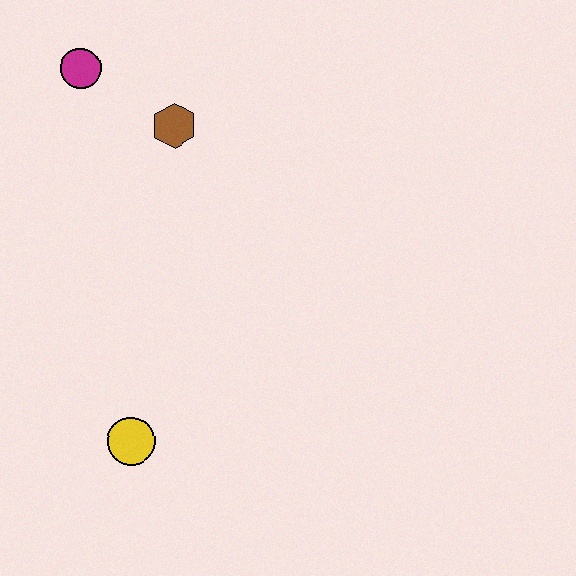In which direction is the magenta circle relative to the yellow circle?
The magenta circle is above the yellow circle.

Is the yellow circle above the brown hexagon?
No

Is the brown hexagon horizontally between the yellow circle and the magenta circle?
No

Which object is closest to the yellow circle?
The brown hexagon is closest to the yellow circle.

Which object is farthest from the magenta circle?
The yellow circle is farthest from the magenta circle.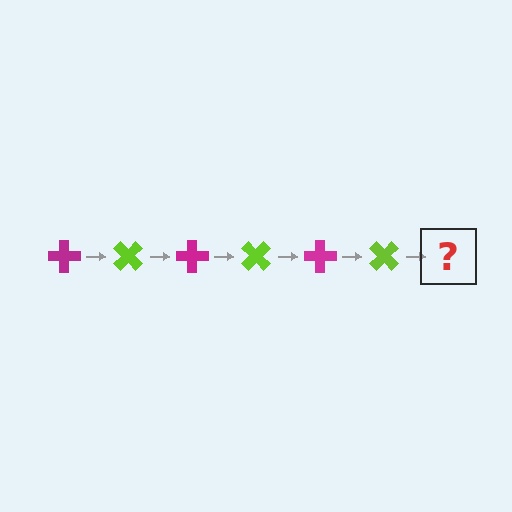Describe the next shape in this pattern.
It should be a magenta cross, rotated 270 degrees from the start.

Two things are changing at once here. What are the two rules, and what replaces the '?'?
The two rules are that it rotates 45 degrees each step and the color cycles through magenta and lime. The '?' should be a magenta cross, rotated 270 degrees from the start.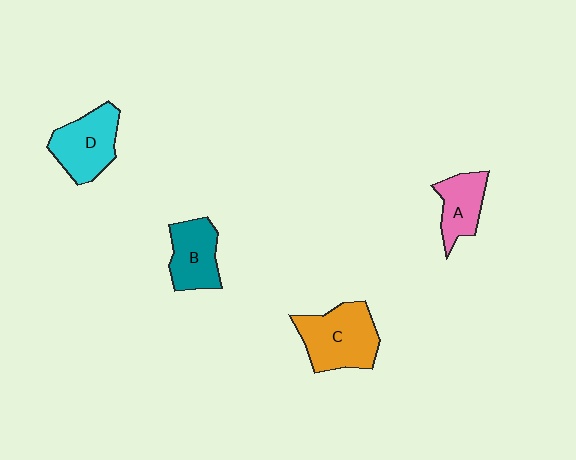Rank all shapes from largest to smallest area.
From largest to smallest: C (orange), D (cyan), B (teal), A (pink).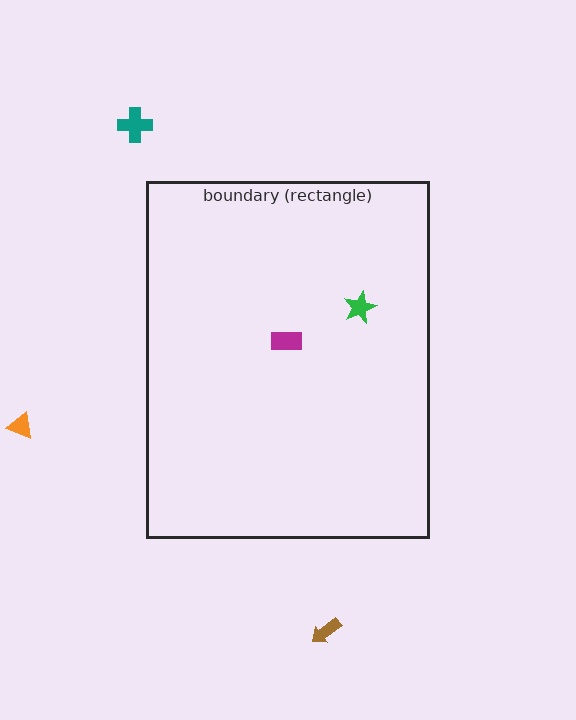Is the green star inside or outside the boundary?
Inside.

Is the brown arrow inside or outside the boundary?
Outside.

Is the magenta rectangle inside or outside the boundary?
Inside.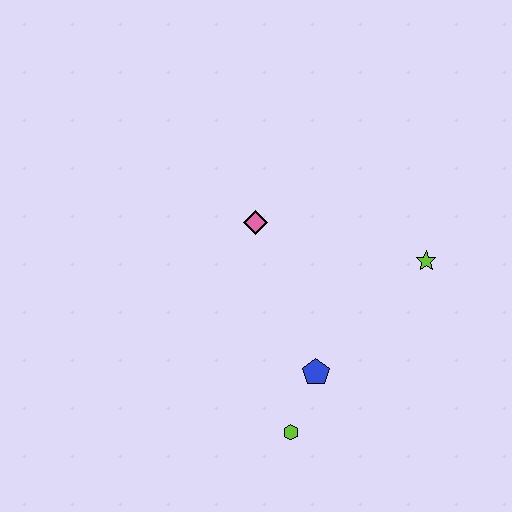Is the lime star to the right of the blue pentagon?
Yes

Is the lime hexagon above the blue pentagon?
No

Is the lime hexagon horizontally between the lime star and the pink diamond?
Yes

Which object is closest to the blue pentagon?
The lime hexagon is closest to the blue pentagon.